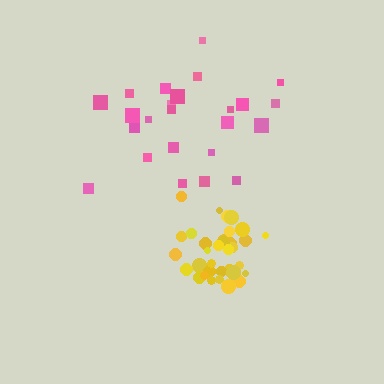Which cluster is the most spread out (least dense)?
Pink.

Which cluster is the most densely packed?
Yellow.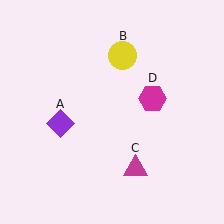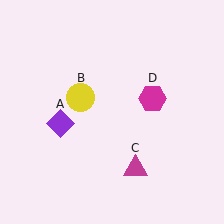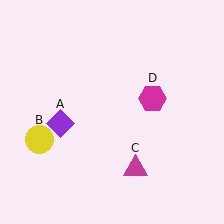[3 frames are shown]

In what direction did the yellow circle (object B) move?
The yellow circle (object B) moved down and to the left.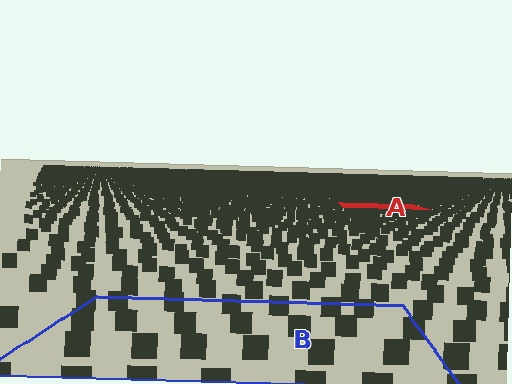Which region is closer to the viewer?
Region B is closer. The texture elements there are larger and more spread out.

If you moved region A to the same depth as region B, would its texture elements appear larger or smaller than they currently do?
They would appear larger. At a closer depth, the same texture elements are projected at a bigger on-screen size.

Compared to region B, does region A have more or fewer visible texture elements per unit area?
Region A has more texture elements per unit area — they are packed more densely because it is farther away.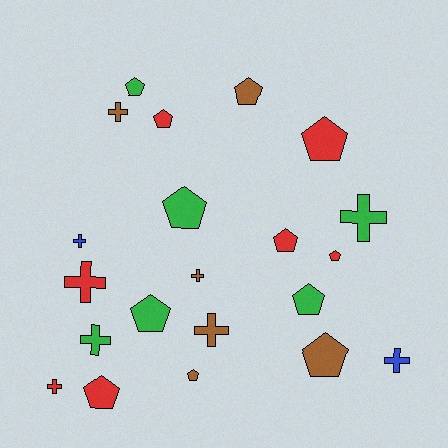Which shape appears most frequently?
Pentagon, with 12 objects.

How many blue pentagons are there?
There are no blue pentagons.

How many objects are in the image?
There are 21 objects.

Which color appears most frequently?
Red, with 7 objects.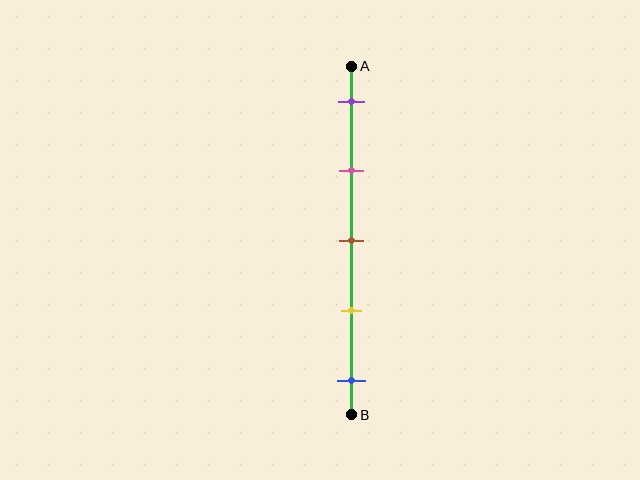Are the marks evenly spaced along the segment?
Yes, the marks are approximately evenly spaced.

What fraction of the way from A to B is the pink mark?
The pink mark is approximately 30% (0.3) of the way from A to B.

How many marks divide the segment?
There are 5 marks dividing the segment.